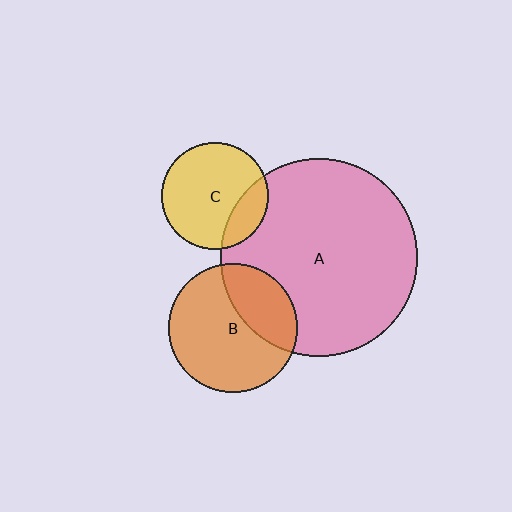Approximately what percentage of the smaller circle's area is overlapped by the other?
Approximately 20%.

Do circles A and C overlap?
Yes.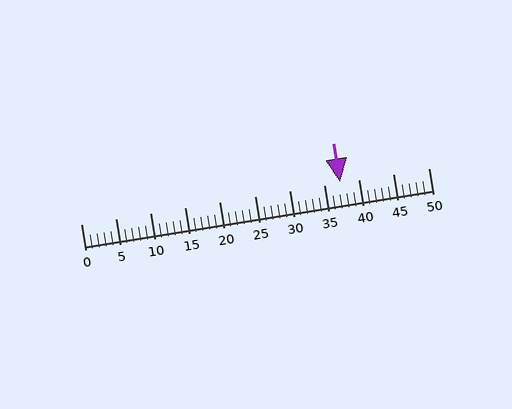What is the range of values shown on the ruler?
The ruler shows values from 0 to 50.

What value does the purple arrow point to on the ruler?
The purple arrow points to approximately 37.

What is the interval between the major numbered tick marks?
The major tick marks are spaced 5 units apart.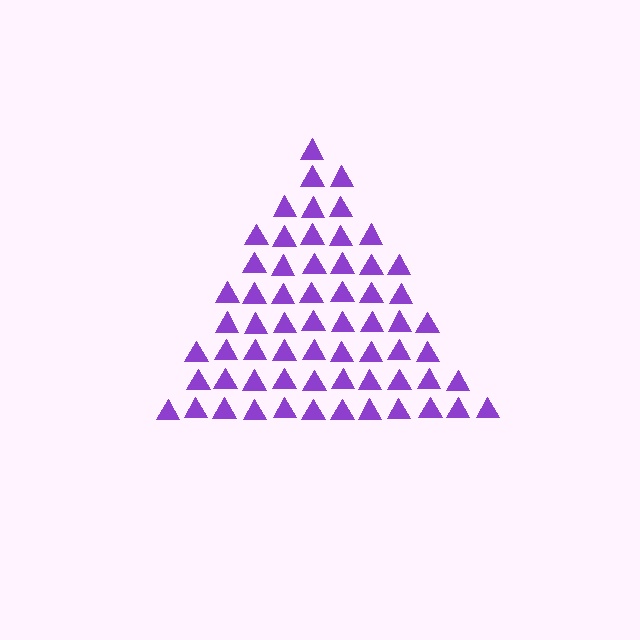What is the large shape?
The large shape is a triangle.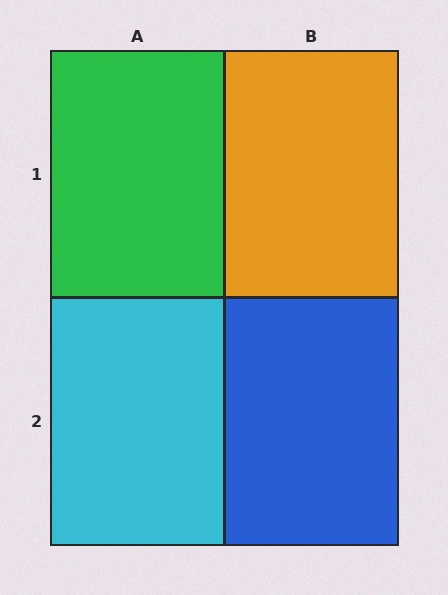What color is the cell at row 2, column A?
Cyan.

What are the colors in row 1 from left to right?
Green, orange.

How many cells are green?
1 cell is green.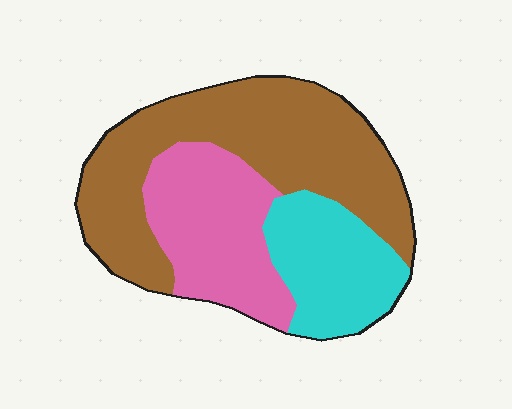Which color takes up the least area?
Cyan, at roughly 20%.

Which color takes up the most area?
Brown, at roughly 50%.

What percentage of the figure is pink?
Pink takes up about one quarter (1/4) of the figure.